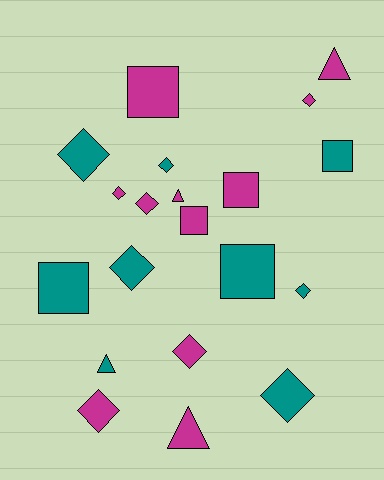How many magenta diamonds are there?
There are 5 magenta diamonds.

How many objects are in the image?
There are 20 objects.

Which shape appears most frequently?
Diamond, with 10 objects.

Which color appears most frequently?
Magenta, with 11 objects.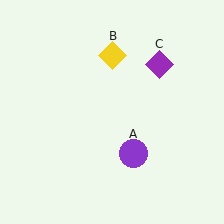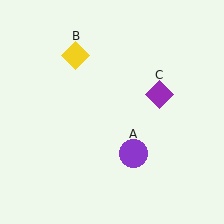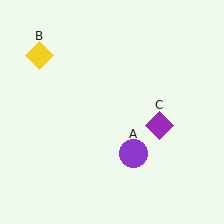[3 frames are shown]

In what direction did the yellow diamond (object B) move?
The yellow diamond (object B) moved left.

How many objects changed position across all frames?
2 objects changed position: yellow diamond (object B), purple diamond (object C).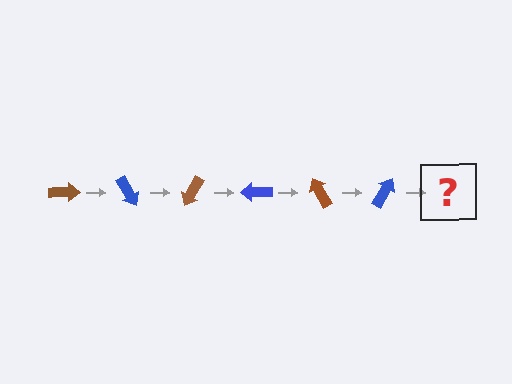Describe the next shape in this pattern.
It should be a brown arrow, rotated 360 degrees from the start.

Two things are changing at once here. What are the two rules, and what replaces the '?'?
The two rules are that it rotates 60 degrees each step and the color cycles through brown and blue. The '?' should be a brown arrow, rotated 360 degrees from the start.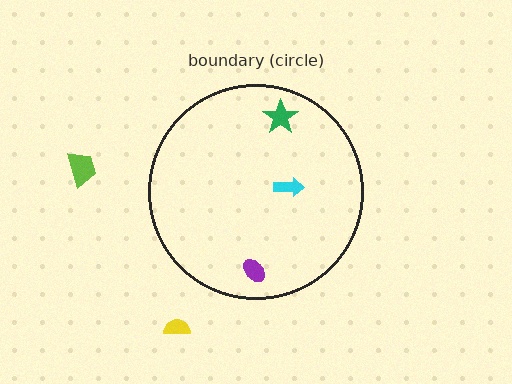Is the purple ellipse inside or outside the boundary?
Inside.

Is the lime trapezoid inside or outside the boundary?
Outside.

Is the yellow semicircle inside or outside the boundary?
Outside.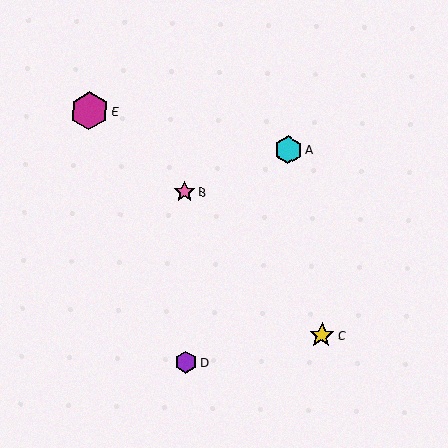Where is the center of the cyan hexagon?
The center of the cyan hexagon is at (288, 150).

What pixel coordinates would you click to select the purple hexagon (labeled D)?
Click at (186, 363) to select the purple hexagon D.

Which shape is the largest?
The magenta hexagon (labeled E) is the largest.